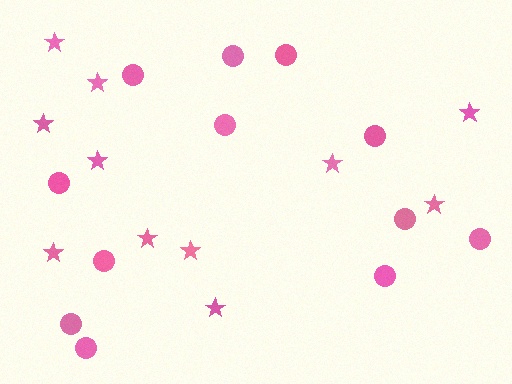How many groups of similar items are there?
There are 2 groups: one group of stars (11) and one group of circles (12).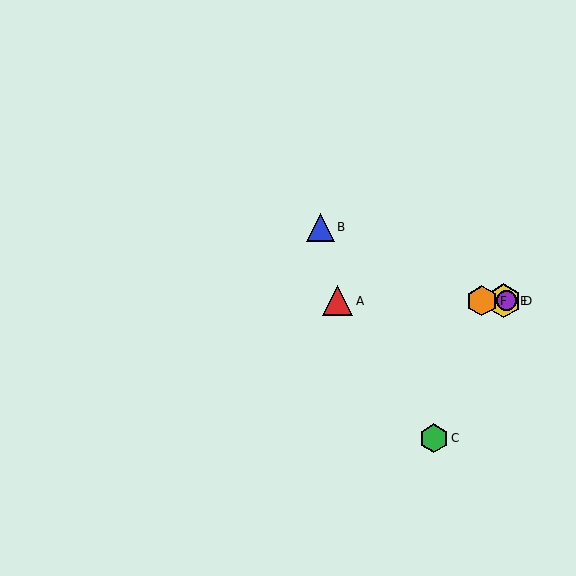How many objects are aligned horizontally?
4 objects (A, D, E, F) are aligned horizontally.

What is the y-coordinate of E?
Object E is at y≈301.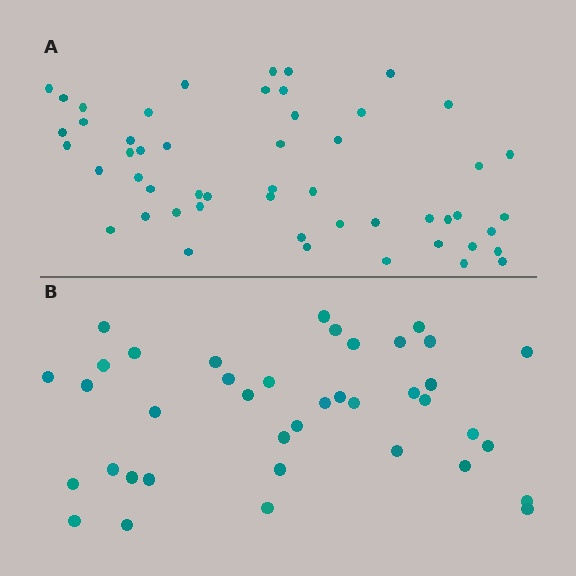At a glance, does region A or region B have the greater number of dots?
Region A (the top region) has more dots.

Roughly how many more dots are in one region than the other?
Region A has approximately 15 more dots than region B.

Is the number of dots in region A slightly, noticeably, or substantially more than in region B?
Region A has noticeably more, but not dramatically so. The ratio is roughly 1.3 to 1.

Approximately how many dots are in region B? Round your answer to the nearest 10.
About 40 dots. (The exact count is 39, which rounds to 40.)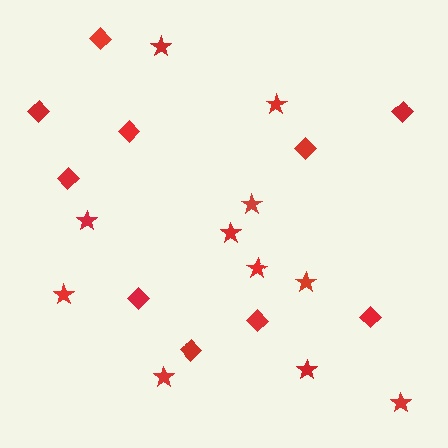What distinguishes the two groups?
There are 2 groups: one group of stars (11) and one group of diamonds (10).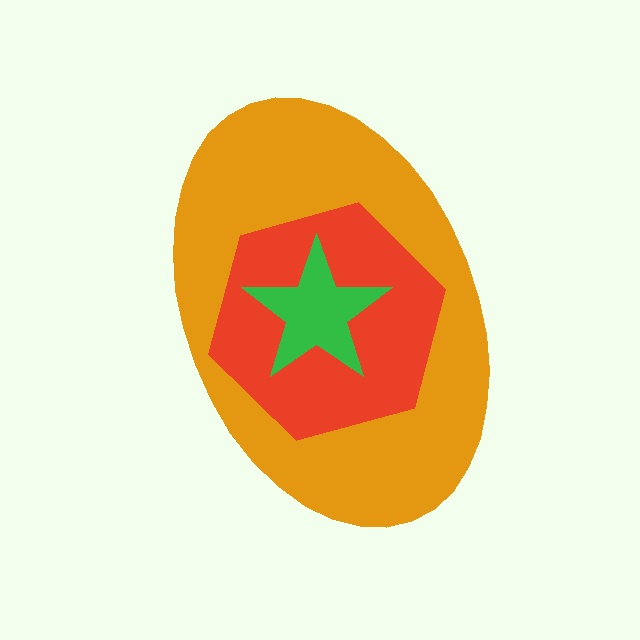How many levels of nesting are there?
3.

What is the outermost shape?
The orange ellipse.